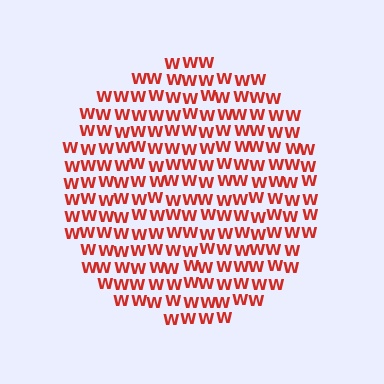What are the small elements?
The small elements are letter W's.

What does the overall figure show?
The overall figure shows a circle.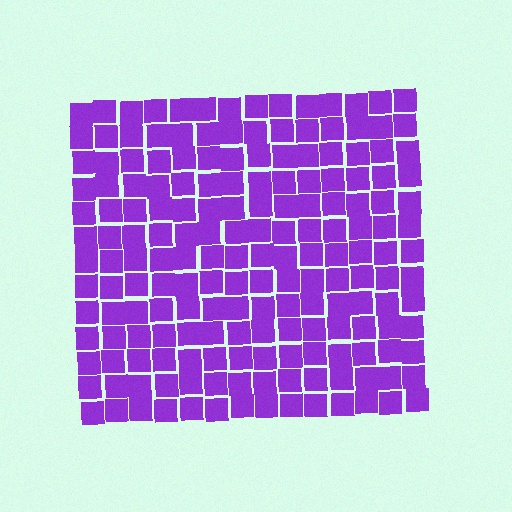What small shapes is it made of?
It is made of small squares.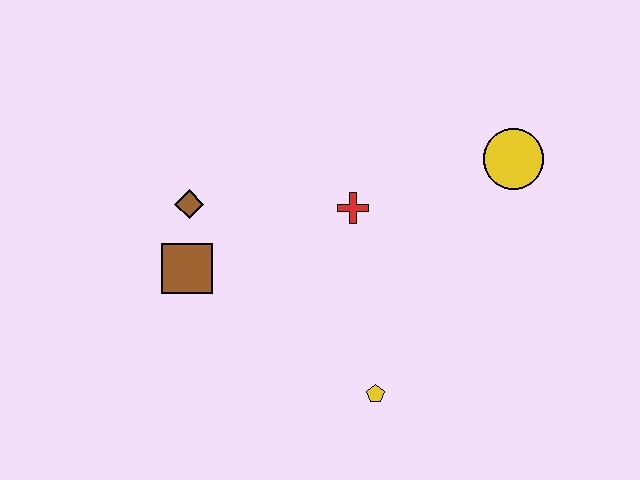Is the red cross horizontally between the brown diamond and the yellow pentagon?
Yes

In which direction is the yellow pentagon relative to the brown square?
The yellow pentagon is to the right of the brown square.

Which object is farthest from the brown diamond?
The yellow circle is farthest from the brown diamond.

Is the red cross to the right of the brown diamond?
Yes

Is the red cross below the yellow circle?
Yes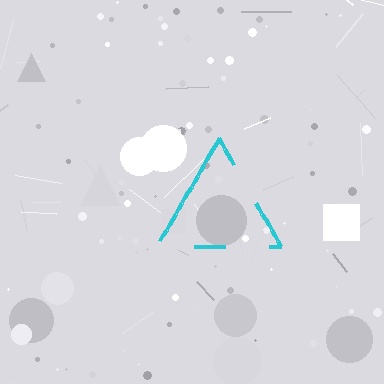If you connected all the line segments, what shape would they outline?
They would outline a triangle.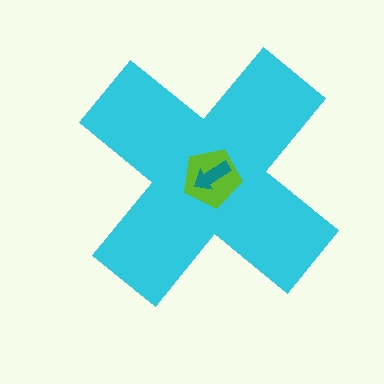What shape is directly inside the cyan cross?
The lime pentagon.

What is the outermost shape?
The cyan cross.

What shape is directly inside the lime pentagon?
The teal arrow.